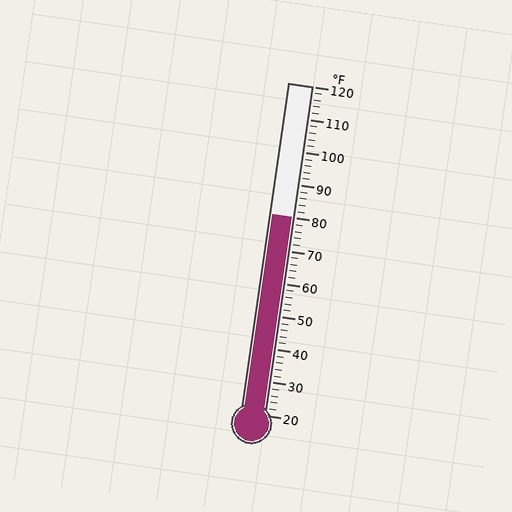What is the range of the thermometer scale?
The thermometer scale ranges from 20°F to 120°F.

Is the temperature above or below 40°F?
The temperature is above 40°F.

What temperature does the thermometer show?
The thermometer shows approximately 80°F.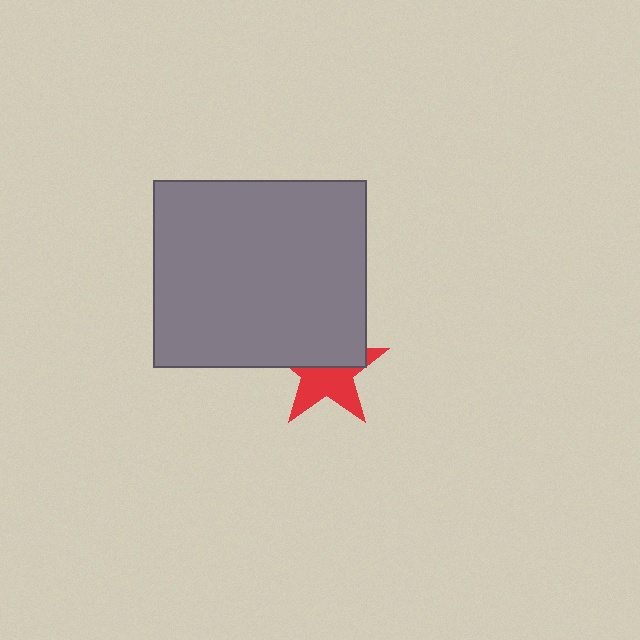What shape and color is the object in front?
The object in front is a gray rectangle.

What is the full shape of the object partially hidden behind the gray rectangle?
The partially hidden object is a red star.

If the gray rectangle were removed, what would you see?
You would see the complete red star.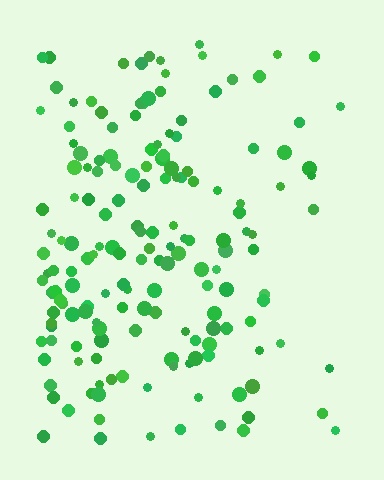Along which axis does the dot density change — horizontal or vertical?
Horizontal.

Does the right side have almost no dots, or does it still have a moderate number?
Still a moderate number, just noticeably fewer than the left.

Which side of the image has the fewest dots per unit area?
The right.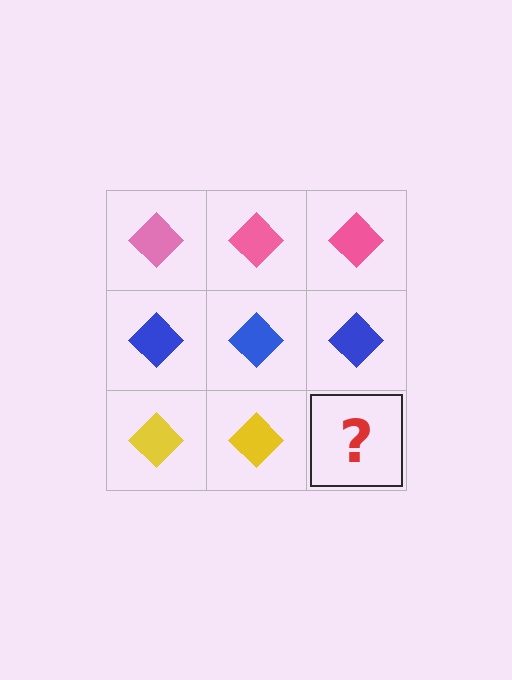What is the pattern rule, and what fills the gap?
The rule is that each row has a consistent color. The gap should be filled with a yellow diamond.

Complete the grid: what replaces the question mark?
The question mark should be replaced with a yellow diamond.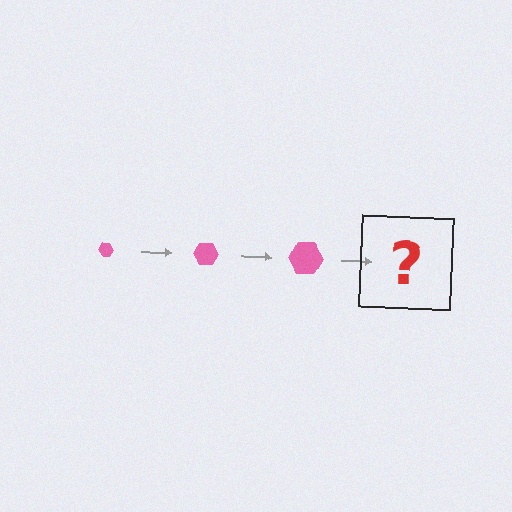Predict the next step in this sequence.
The next step is a pink hexagon, larger than the previous one.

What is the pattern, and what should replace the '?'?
The pattern is that the hexagon gets progressively larger each step. The '?' should be a pink hexagon, larger than the previous one.